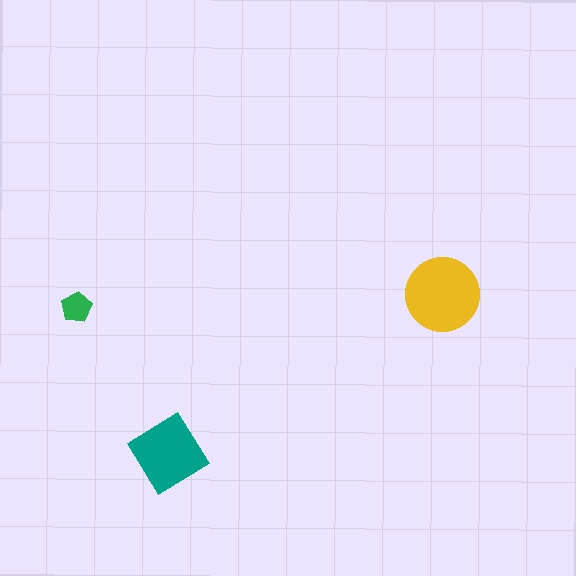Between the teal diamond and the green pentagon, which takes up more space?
The teal diamond.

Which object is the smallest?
The green pentagon.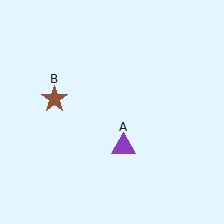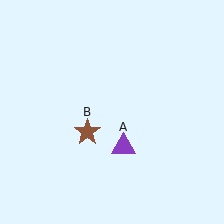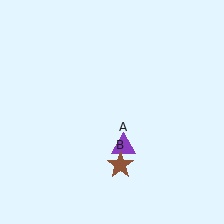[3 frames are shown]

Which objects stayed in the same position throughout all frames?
Purple triangle (object A) remained stationary.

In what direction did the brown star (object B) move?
The brown star (object B) moved down and to the right.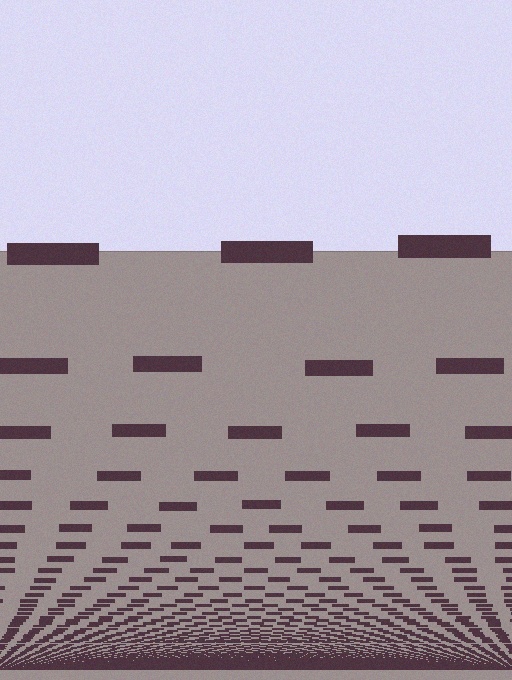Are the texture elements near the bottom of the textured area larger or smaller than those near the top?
Smaller. The gradient is inverted — elements near the bottom are smaller and denser.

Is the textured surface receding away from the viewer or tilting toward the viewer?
The surface appears to tilt toward the viewer. Texture elements get larger and sparser toward the top.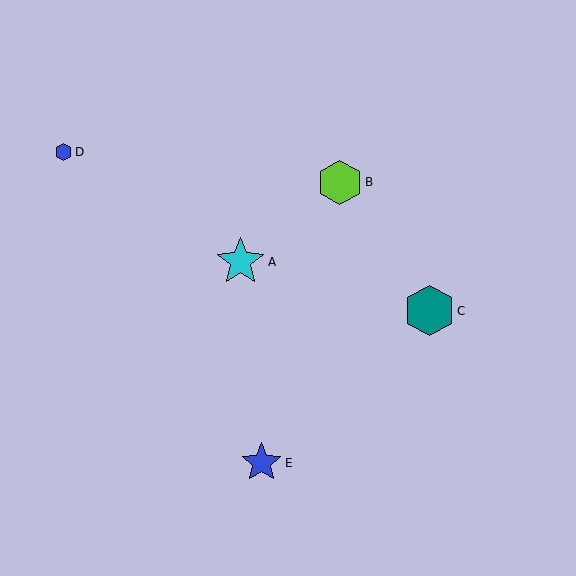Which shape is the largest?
The teal hexagon (labeled C) is the largest.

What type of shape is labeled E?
Shape E is a blue star.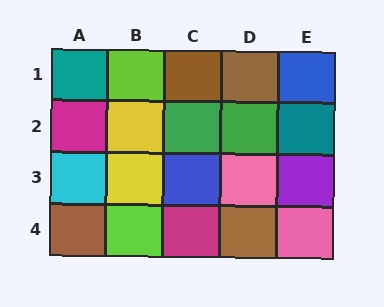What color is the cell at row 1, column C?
Brown.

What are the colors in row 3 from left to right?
Cyan, yellow, blue, pink, purple.